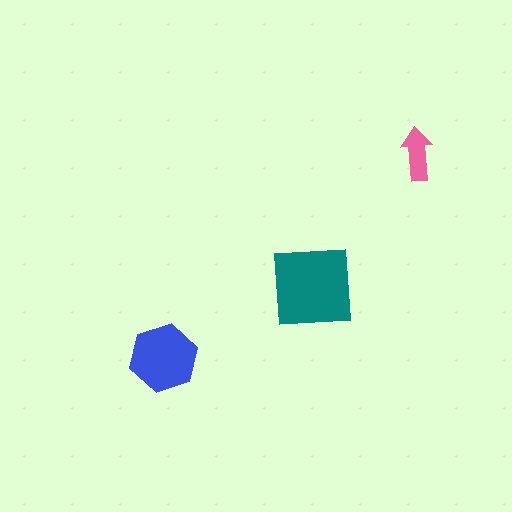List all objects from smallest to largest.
The pink arrow, the blue hexagon, the teal square.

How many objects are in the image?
There are 3 objects in the image.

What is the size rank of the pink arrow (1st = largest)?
3rd.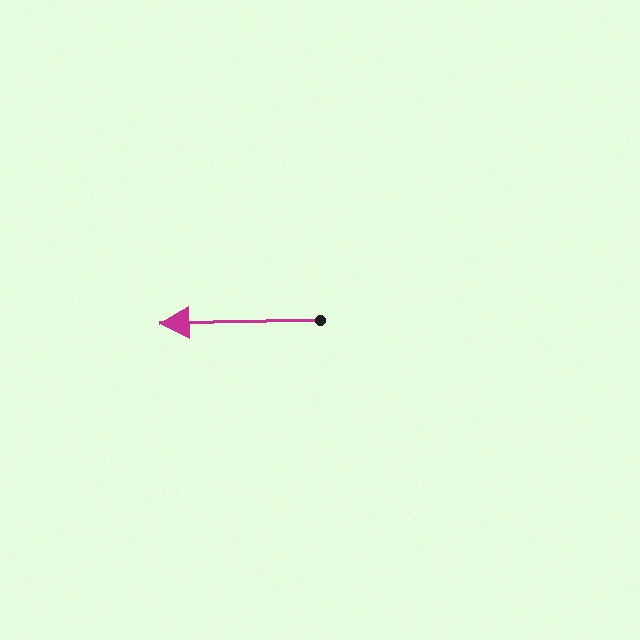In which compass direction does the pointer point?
West.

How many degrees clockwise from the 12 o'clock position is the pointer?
Approximately 269 degrees.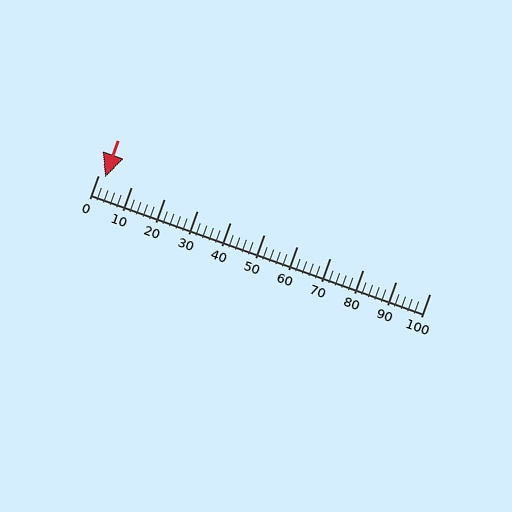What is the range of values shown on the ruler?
The ruler shows values from 0 to 100.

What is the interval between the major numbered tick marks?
The major tick marks are spaced 10 units apart.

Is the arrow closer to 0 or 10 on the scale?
The arrow is closer to 0.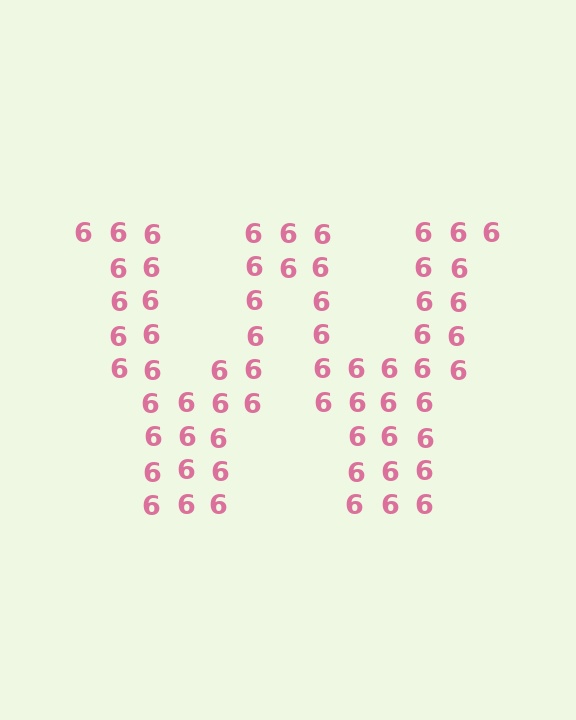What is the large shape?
The large shape is the letter W.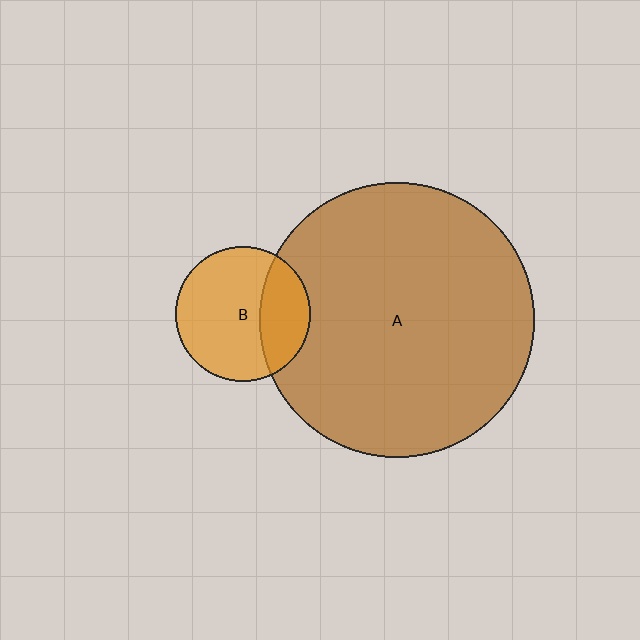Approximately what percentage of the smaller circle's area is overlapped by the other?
Approximately 30%.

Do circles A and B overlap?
Yes.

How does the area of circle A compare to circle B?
Approximately 4.2 times.